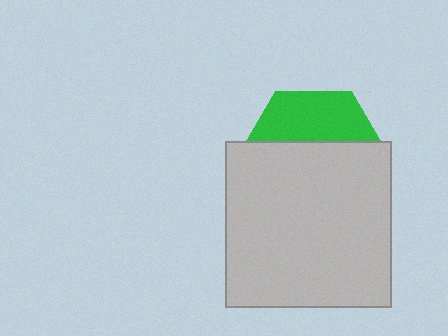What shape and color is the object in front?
The object in front is a light gray square.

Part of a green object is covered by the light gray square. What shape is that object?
It is a hexagon.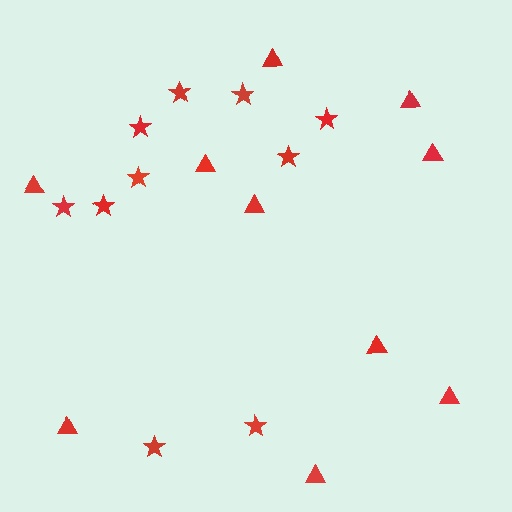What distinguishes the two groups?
There are 2 groups: one group of stars (10) and one group of triangles (10).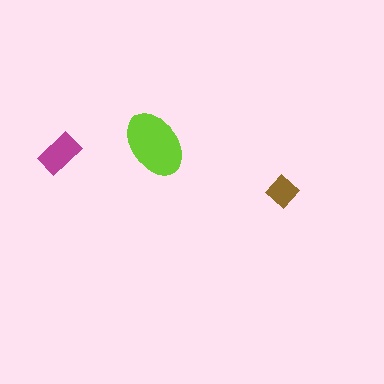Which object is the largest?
The lime ellipse.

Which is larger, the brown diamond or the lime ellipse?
The lime ellipse.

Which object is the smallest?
The brown diamond.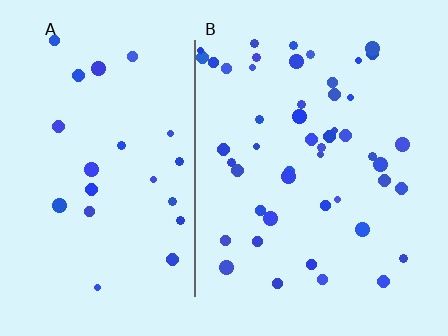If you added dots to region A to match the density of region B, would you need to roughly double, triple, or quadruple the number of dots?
Approximately double.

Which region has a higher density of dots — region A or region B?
B (the right).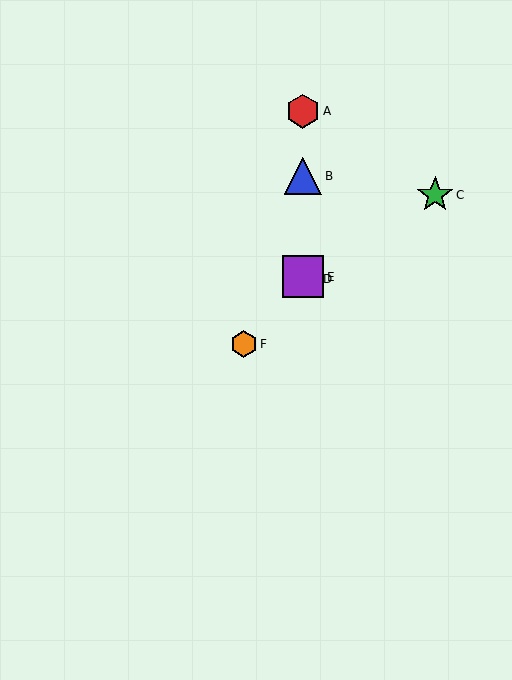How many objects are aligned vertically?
4 objects (A, B, D, E) are aligned vertically.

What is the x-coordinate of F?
Object F is at x≈244.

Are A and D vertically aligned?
Yes, both are at x≈303.